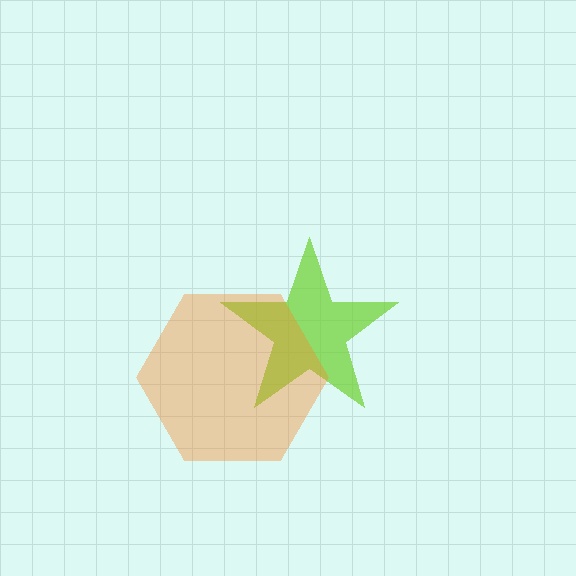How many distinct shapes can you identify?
There are 2 distinct shapes: a lime star, an orange hexagon.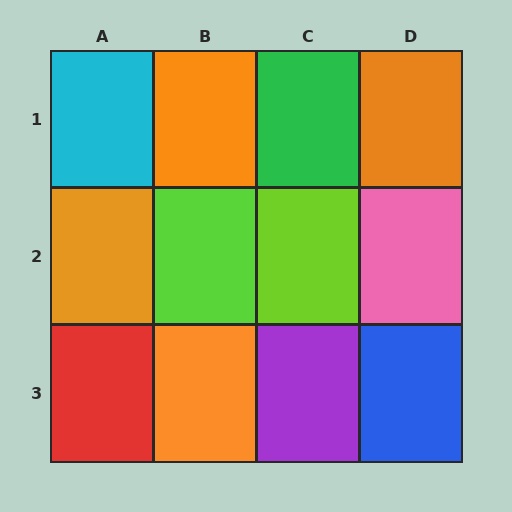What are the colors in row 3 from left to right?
Red, orange, purple, blue.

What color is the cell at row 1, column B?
Orange.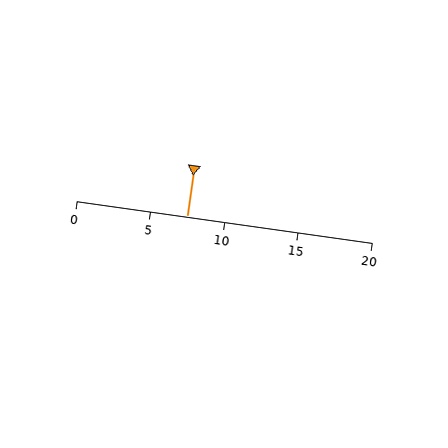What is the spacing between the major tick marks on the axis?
The major ticks are spaced 5 apart.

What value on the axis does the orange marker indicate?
The marker indicates approximately 7.5.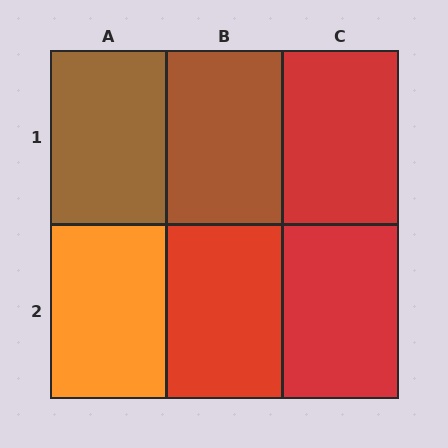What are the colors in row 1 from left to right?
Brown, brown, red.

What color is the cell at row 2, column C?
Red.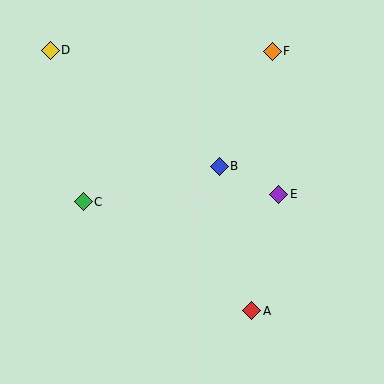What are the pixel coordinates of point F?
Point F is at (272, 51).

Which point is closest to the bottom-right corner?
Point A is closest to the bottom-right corner.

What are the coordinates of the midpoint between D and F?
The midpoint between D and F is at (161, 51).